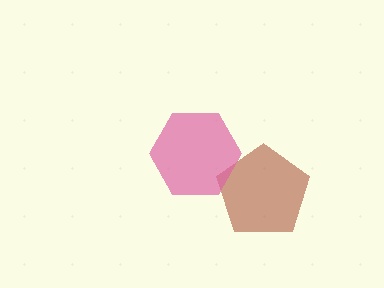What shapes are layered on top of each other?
The layered shapes are: a brown pentagon, a pink hexagon.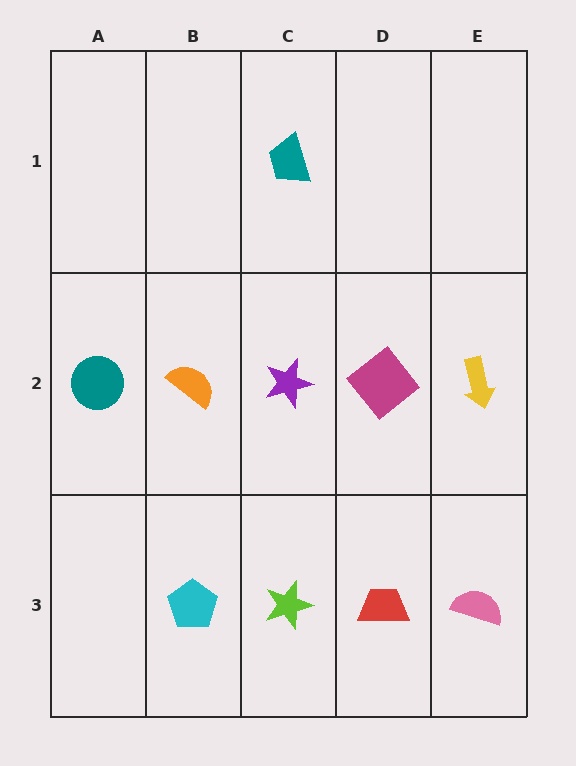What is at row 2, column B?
An orange semicircle.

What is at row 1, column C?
A teal trapezoid.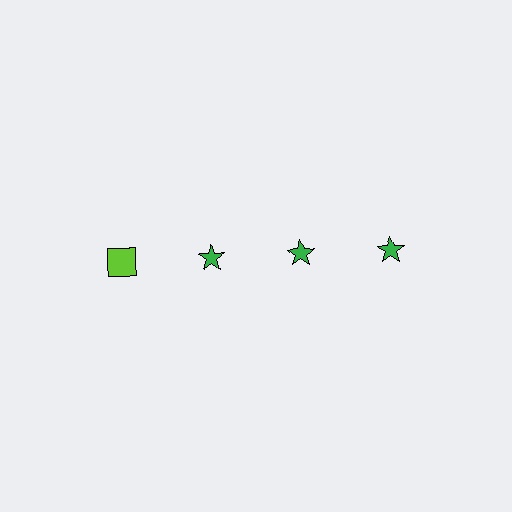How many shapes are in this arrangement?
There are 4 shapes arranged in a grid pattern.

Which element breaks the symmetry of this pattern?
The lime square in the top row, leftmost column breaks the symmetry. All other shapes are green stars.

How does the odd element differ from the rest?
It differs in both color (lime instead of green) and shape (square instead of star).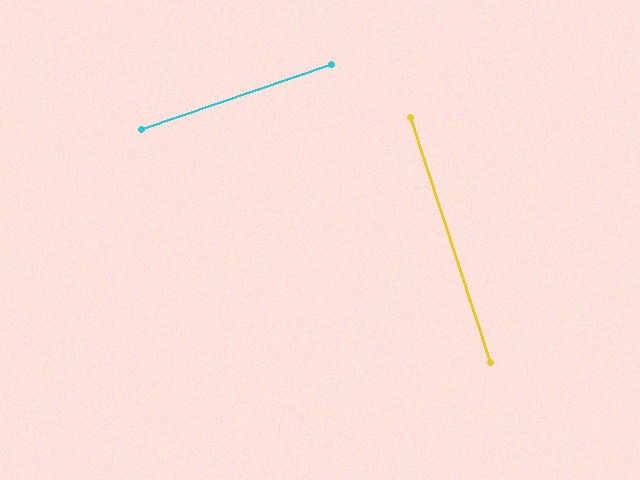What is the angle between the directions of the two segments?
Approximately 89 degrees.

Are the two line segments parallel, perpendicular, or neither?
Perpendicular — they meet at approximately 89°.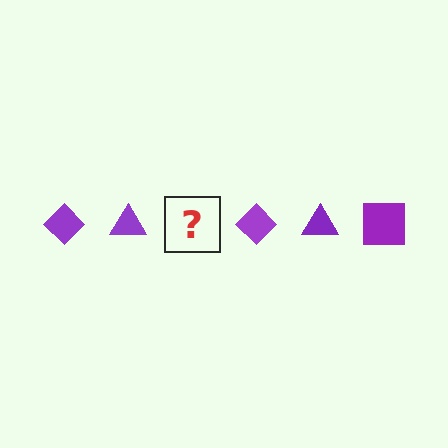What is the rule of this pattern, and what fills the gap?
The rule is that the pattern cycles through diamond, triangle, square shapes in purple. The gap should be filled with a purple square.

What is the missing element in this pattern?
The missing element is a purple square.